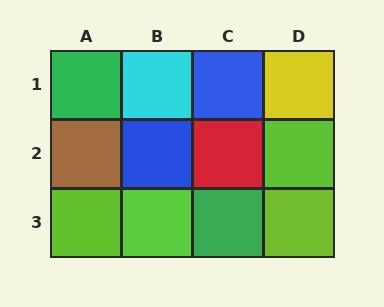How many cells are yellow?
1 cell is yellow.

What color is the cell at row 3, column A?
Lime.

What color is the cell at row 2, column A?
Brown.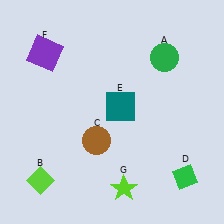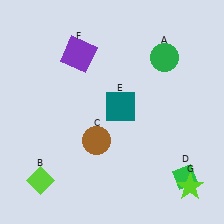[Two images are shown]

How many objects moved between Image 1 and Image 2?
2 objects moved between the two images.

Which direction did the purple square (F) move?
The purple square (F) moved right.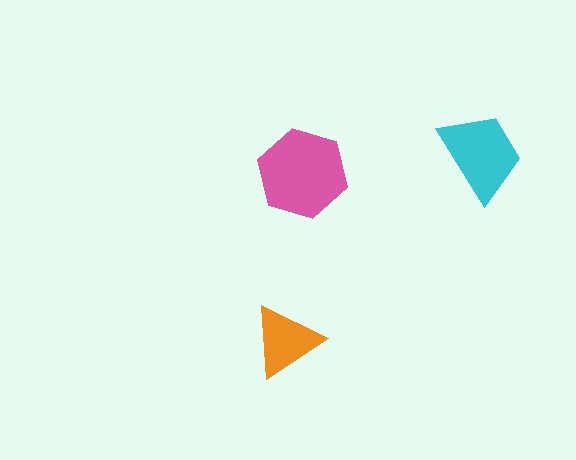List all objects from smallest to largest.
The orange triangle, the cyan trapezoid, the pink hexagon.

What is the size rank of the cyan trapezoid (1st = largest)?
2nd.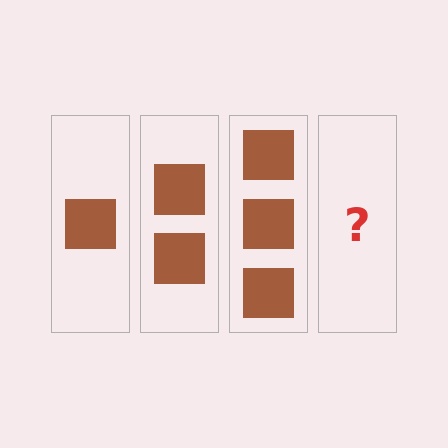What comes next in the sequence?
The next element should be 4 squares.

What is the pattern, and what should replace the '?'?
The pattern is that each step adds one more square. The '?' should be 4 squares.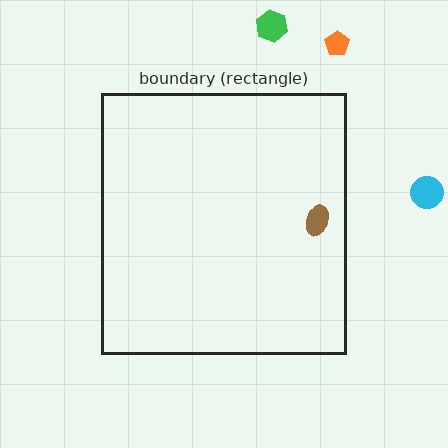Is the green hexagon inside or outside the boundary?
Outside.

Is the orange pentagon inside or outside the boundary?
Outside.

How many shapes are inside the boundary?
1 inside, 3 outside.